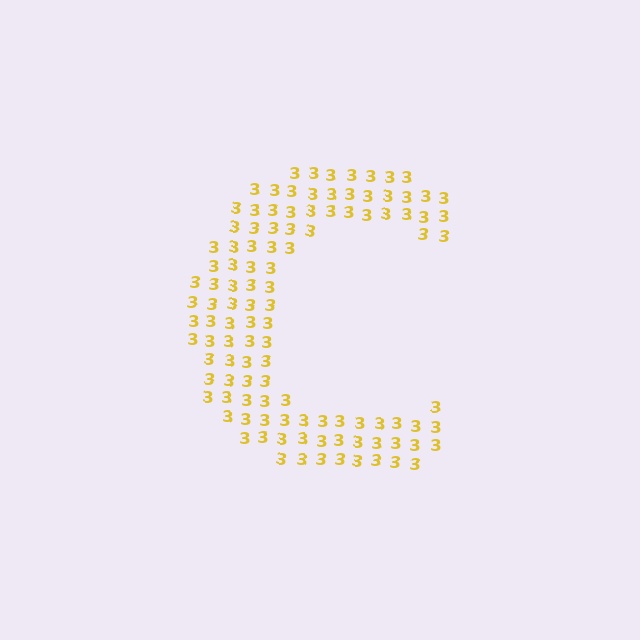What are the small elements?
The small elements are digit 3's.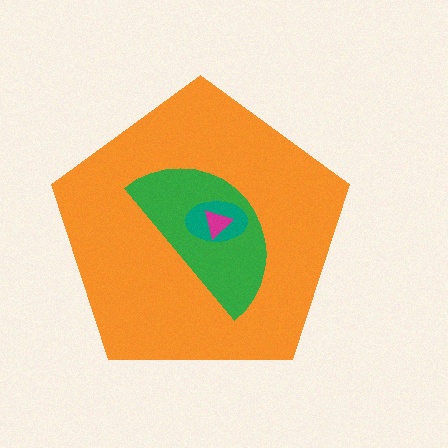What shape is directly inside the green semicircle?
The teal ellipse.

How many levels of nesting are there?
4.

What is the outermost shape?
The orange pentagon.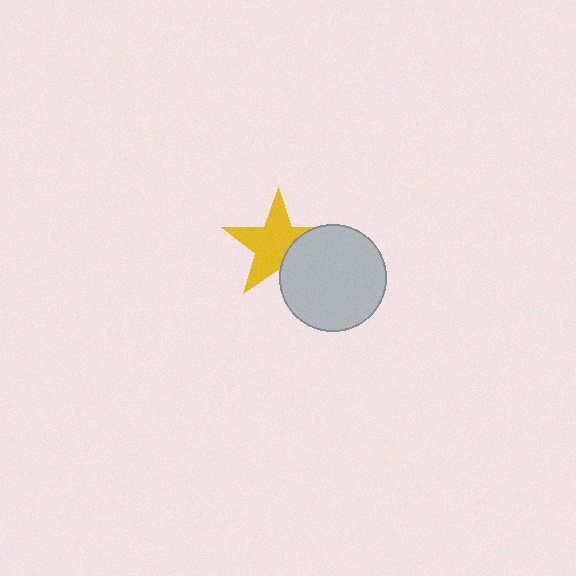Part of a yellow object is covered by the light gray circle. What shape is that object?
It is a star.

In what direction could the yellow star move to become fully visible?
The yellow star could move toward the upper-left. That would shift it out from behind the light gray circle entirely.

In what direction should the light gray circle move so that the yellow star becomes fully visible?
The light gray circle should move toward the lower-right. That is the shortest direction to clear the overlap and leave the yellow star fully visible.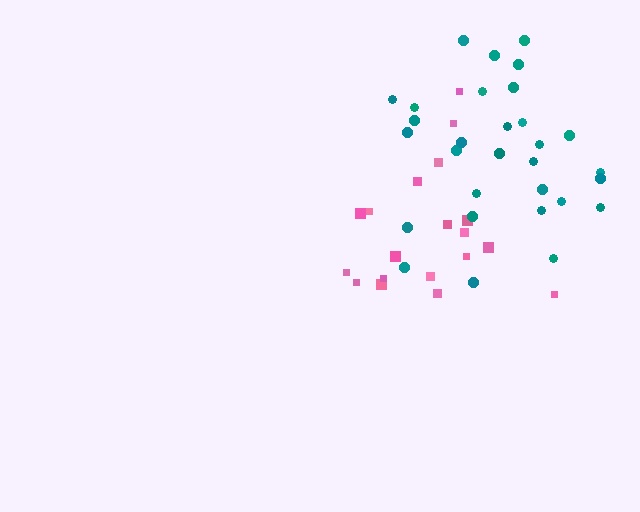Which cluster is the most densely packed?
Teal.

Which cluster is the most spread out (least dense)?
Pink.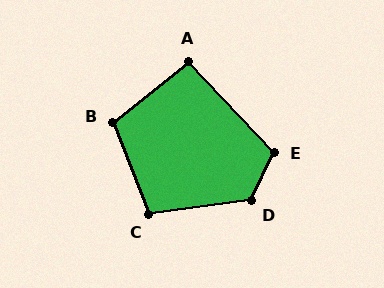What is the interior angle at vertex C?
Approximately 104 degrees (obtuse).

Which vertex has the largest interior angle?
D, at approximately 122 degrees.